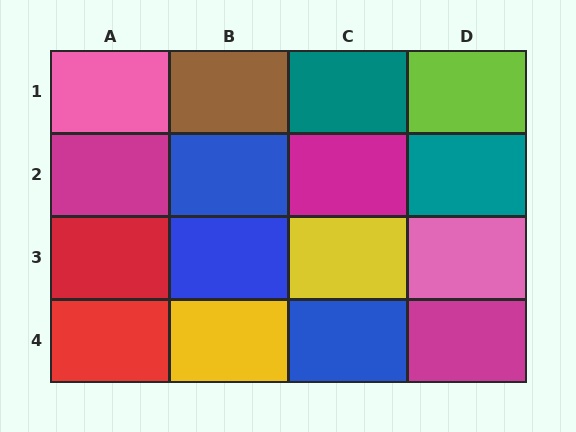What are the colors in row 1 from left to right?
Pink, brown, teal, lime.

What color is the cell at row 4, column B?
Yellow.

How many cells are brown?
1 cell is brown.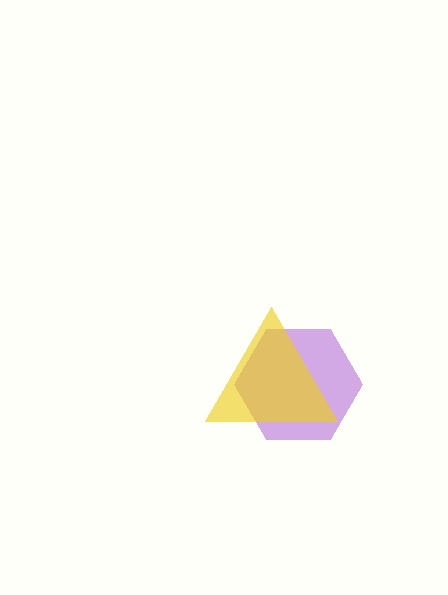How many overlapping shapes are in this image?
There are 2 overlapping shapes in the image.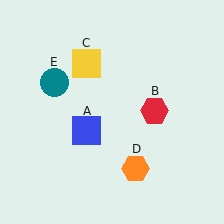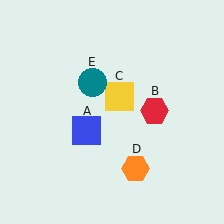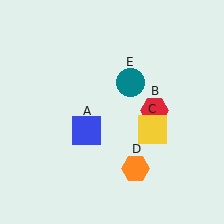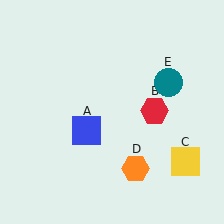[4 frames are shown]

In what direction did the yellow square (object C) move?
The yellow square (object C) moved down and to the right.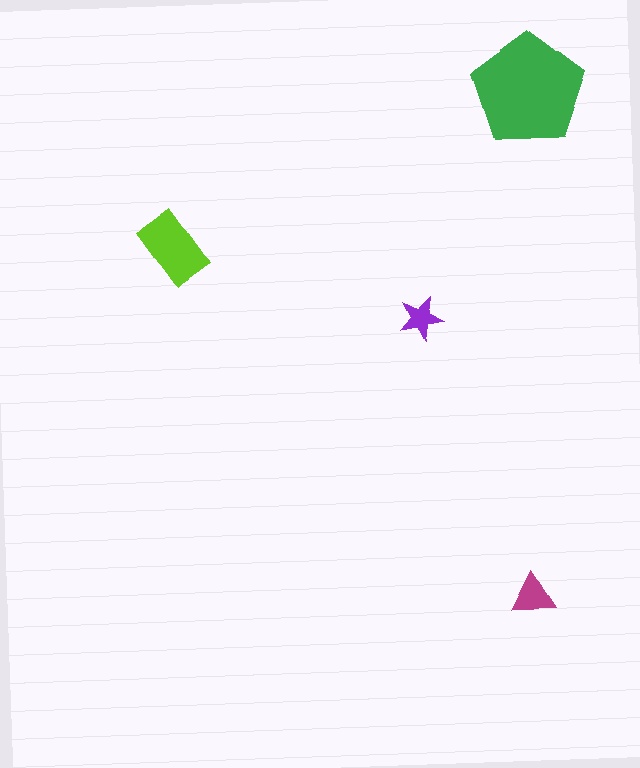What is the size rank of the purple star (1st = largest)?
4th.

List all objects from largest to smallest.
The green pentagon, the lime rectangle, the magenta triangle, the purple star.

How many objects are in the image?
There are 4 objects in the image.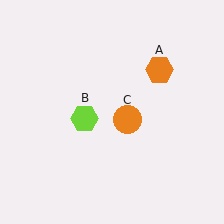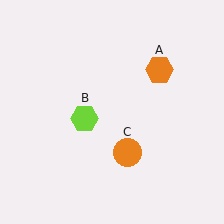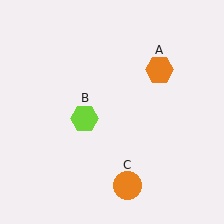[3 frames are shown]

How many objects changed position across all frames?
1 object changed position: orange circle (object C).